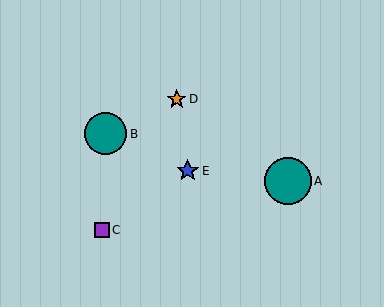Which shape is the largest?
The teal circle (labeled A) is the largest.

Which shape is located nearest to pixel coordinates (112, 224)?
The purple square (labeled C) at (102, 230) is nearest to that location.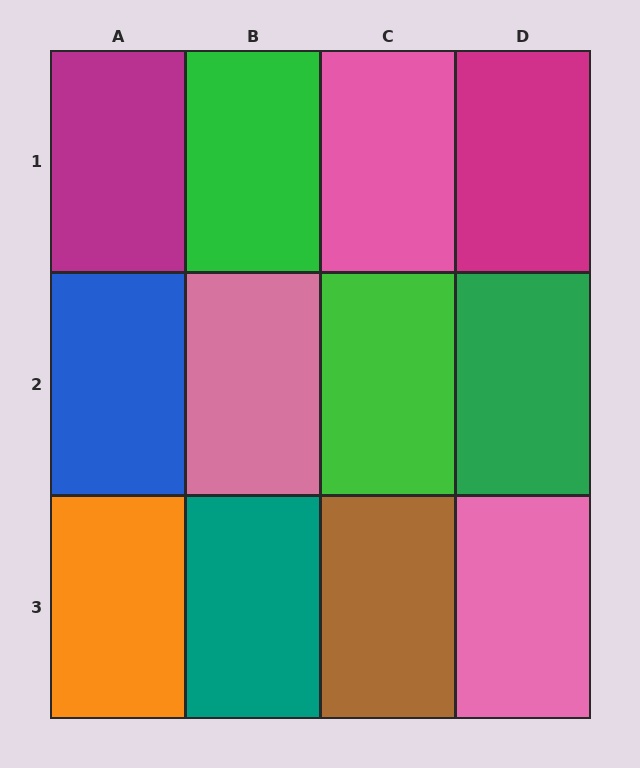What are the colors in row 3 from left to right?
Orange, teal, brown, pink.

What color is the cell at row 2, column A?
Blue.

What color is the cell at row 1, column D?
Magenta.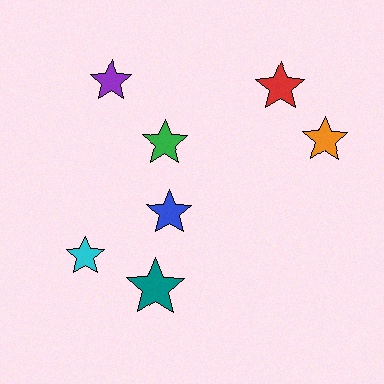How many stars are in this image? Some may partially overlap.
There are 7 stars.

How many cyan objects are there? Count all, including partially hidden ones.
There is 1 cyan object.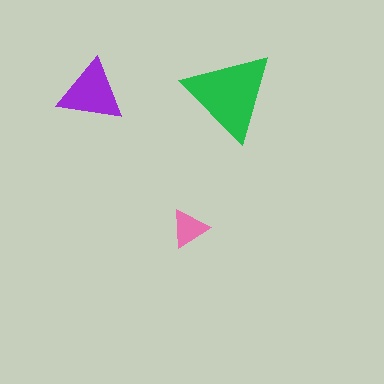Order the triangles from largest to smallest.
the green one, the purple one, the pink one.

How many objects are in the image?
There are 3 objects in the image.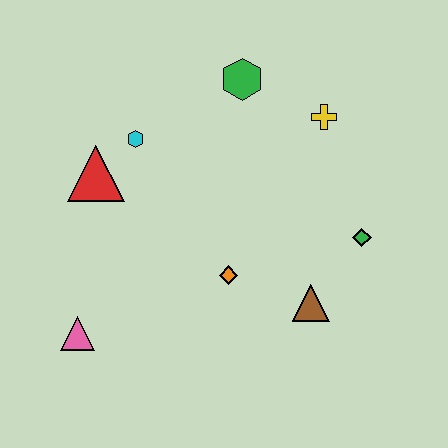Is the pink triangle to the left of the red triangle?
Yes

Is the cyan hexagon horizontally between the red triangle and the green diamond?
Yes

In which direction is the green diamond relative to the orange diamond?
The green diamond is to the right of the orange diamond.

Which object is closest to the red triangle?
The cyan hexagon is closest to the red triangle.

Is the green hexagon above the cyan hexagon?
Yes